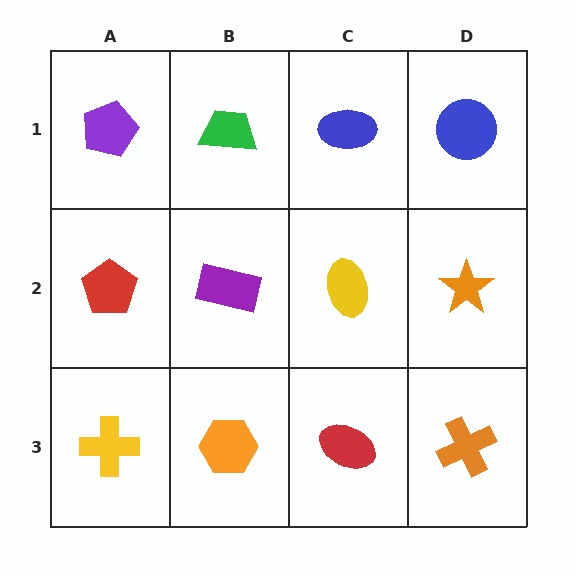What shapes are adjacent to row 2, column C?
A blue ellipse (row 1, column C), a red ellipse (row 3, column C), a purple rectangle (row 2, column B), an orange star (row 2, column D).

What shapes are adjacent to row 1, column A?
A red pentagon (row 2, column A), a green trapezoid (row 1, column B).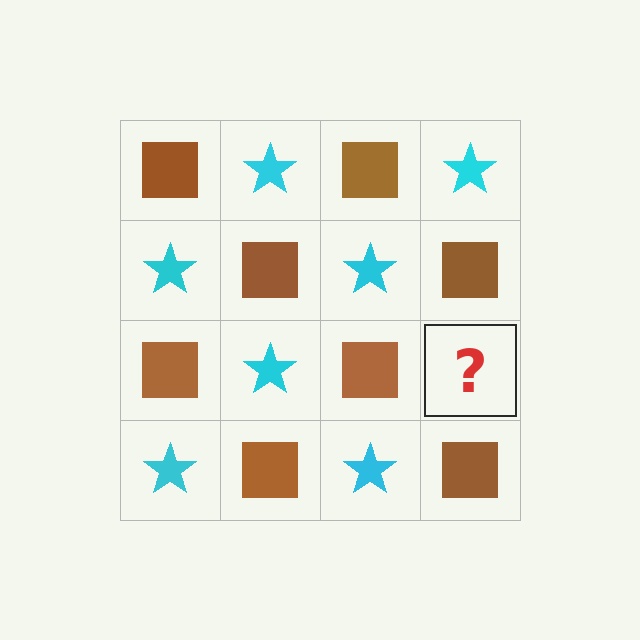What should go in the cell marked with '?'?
The missing cell should contain a cyan star.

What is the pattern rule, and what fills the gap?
The rule is that it alternates brown square and cyan star in a checkerboard pattern. The gap should be filled with a cyan star.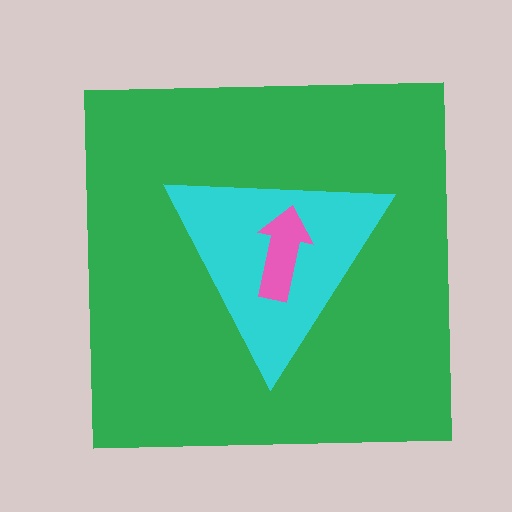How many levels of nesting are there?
3.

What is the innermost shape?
The pink arrow.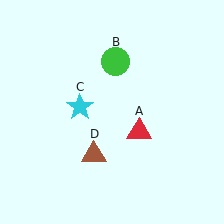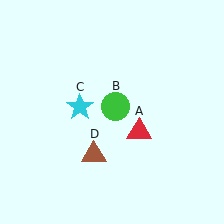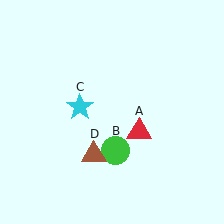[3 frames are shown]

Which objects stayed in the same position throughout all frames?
Red triangle (object A) and cyan star (object C) and brown triangle (object D) remained stationary.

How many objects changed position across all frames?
1 object changed position: green circle (object B).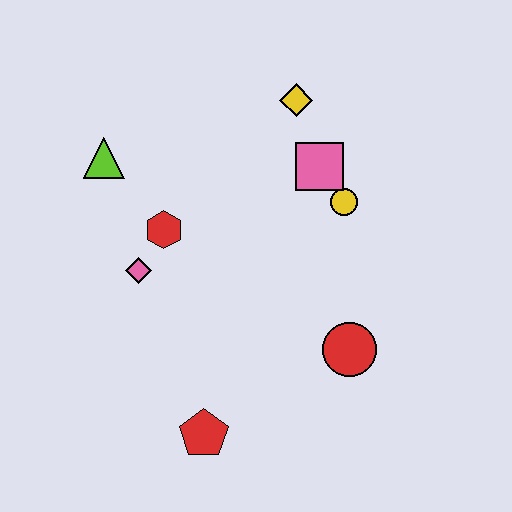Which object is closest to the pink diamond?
The red hexagon is closest to the pink diamond.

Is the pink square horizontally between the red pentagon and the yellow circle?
Yes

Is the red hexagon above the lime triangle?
No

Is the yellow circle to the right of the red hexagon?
Yes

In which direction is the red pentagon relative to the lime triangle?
The red pentagon is below the lime triangle.